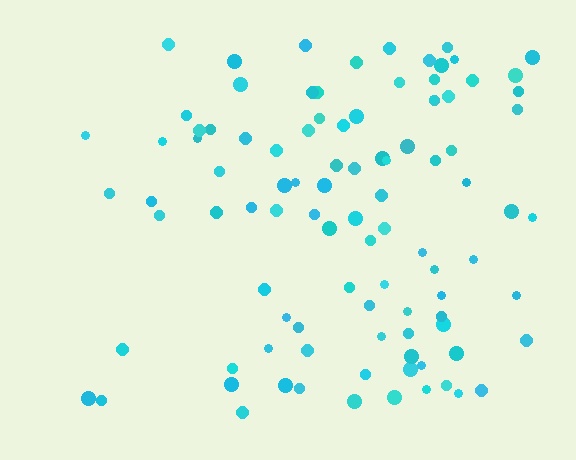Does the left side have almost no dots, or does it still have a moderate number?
Still a moderate number, just noticeably fewer than the right.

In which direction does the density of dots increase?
From left to right, with the right side densest.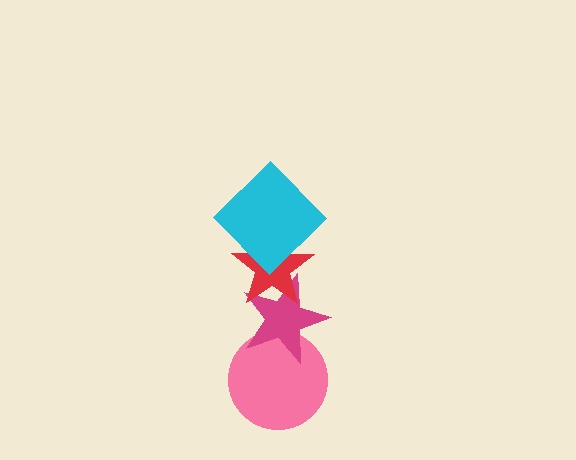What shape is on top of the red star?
The cyan diamond is on top of the red star.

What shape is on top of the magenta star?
The red star is on top of the magenta star.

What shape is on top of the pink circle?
The magenta star is on top of the pink circle.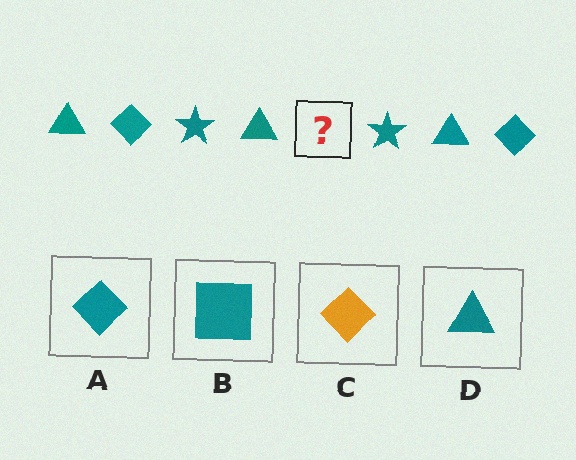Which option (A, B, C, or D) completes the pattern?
A.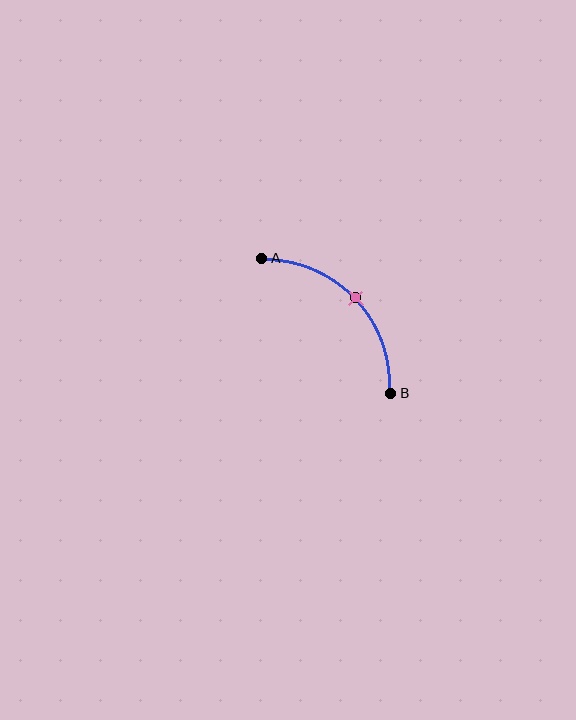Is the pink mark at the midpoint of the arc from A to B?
Yes. The pink mark lies on the arc at equal arc-length from both A and B — it is the arc midpoint.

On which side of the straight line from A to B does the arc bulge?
The arc bulges above and to the right of the straight line connecting A and B.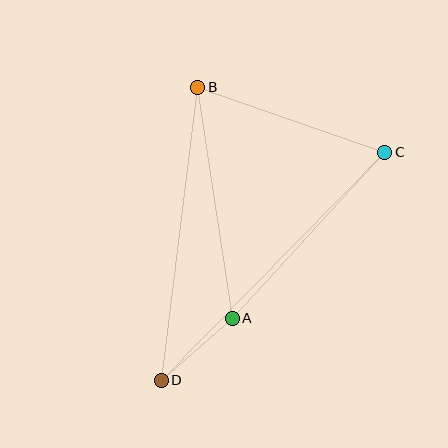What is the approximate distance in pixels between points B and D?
The distance between B and D is approximately 295 pixels.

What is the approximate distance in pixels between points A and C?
The distance between A and C is approximately 225 pixels.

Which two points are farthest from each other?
Points C and D are farthest from each other.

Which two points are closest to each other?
Points A and D are closest to each other.